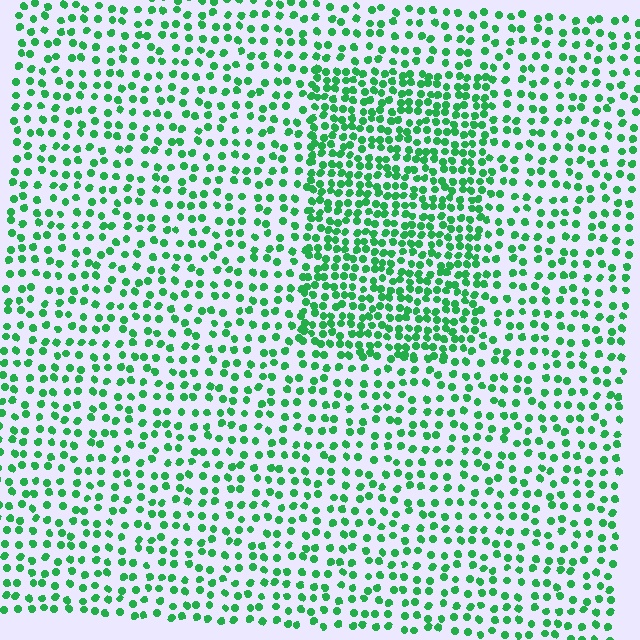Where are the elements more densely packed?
The elements are more densely packed inside the rectangle boundary.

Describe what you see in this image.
The image contains small green elements arranged at two different densities. A rectangle-shaped region is visible where the elements are more densely packed than the surrounding area.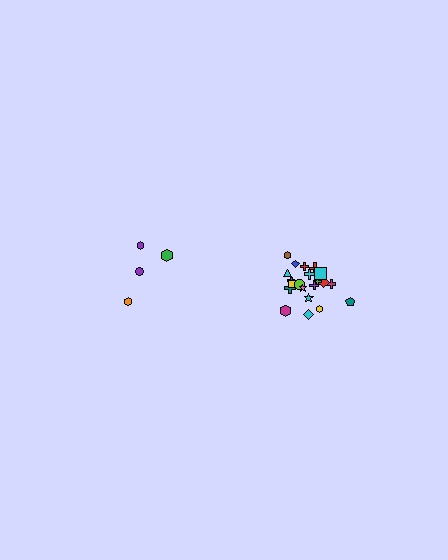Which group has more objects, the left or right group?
The right group.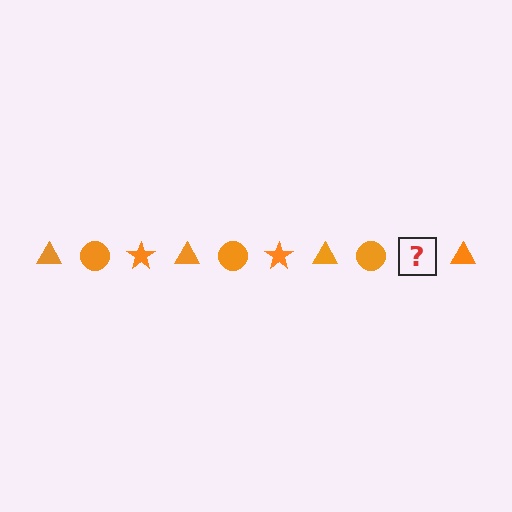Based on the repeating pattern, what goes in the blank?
The blank should be an orange star.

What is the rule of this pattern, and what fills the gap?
The rule is that the pattern cycles through triangle, circle, star shapes in orange. The gap should be filled with an orange star.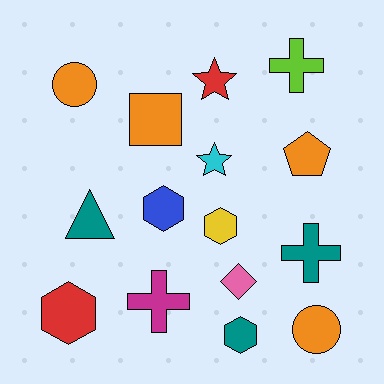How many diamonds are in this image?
There is 1 diamond.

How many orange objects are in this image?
There are 4 orange objects.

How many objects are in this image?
There are 15 objects.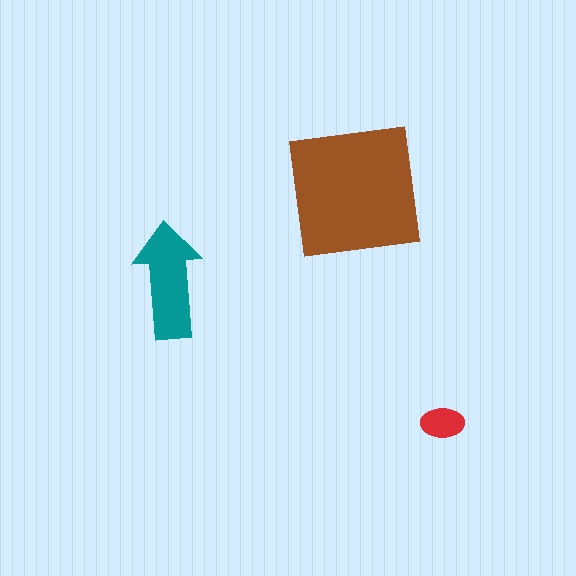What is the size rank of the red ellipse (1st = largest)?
3rd.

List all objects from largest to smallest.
The brown square, the teal arrow, the red ellipse.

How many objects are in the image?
There are 3 objects in the image.